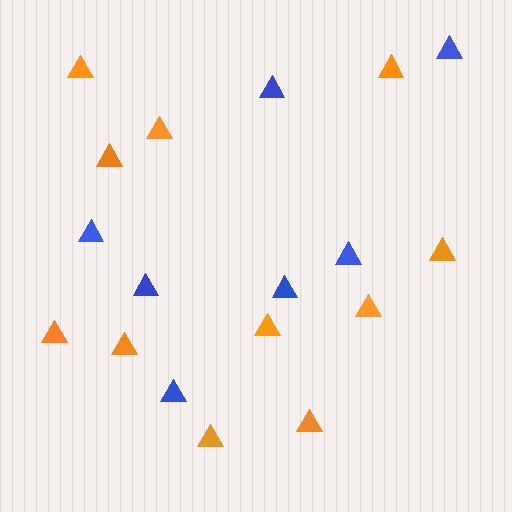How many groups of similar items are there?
There are 2 groups: one group of orange triangles (11) and one group of blue triangles (7).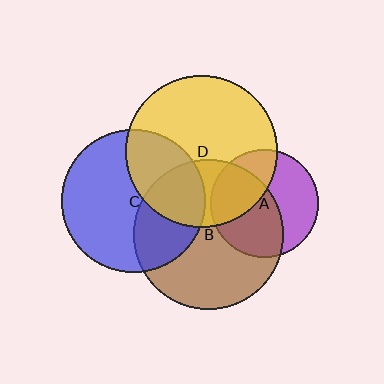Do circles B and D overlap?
Yes.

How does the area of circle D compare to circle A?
Approximately 2.0 times.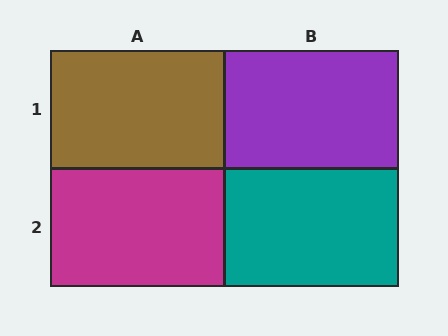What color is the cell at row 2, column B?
Teal.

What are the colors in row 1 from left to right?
Brown, purple.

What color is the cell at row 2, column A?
Magenta.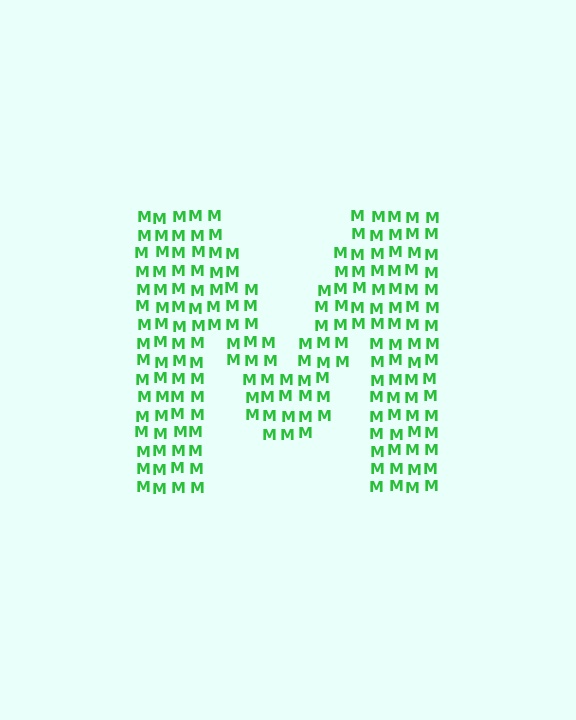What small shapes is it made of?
It is made of small letter M's.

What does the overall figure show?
The overall figure shows the letter M.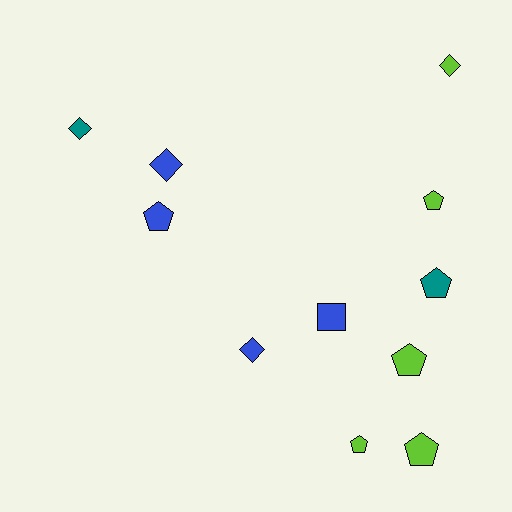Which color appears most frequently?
Lime, with 5 objects.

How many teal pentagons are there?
There is 1 teal pentagon.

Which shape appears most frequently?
Pentagon, with 6 objects.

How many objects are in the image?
There are 11 objects.